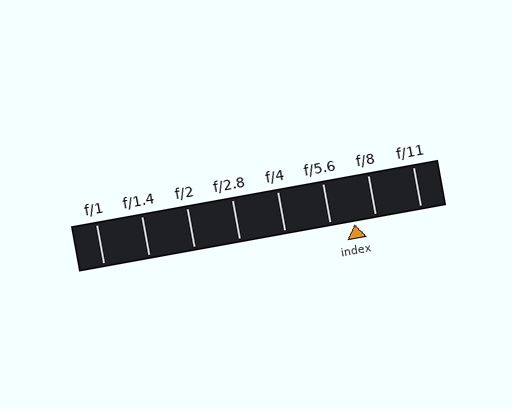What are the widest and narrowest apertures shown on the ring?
The widest aperture shown is f/1 and the narrowest is f/11.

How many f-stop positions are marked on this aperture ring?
There are 8 f-stop positions marked.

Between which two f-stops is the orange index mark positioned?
The index mark is between f/5.6 and f/8.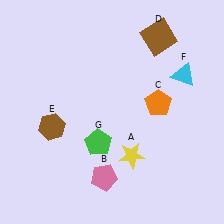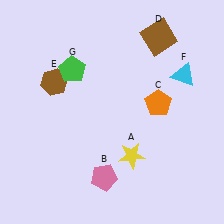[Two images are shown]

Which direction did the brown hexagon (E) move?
The brown hexagon (E) moved up.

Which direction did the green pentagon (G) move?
The green pentagon (G) moved up.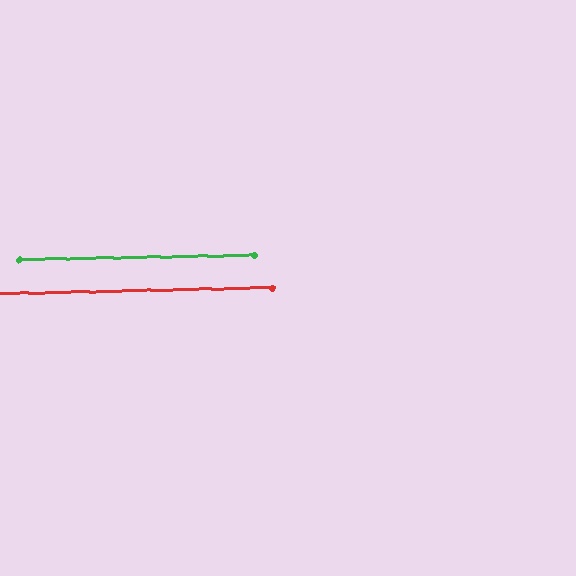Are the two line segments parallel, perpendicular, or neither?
Parallel — their directions differ by only 0.4°.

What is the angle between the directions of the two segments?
Approximately 0 degrees.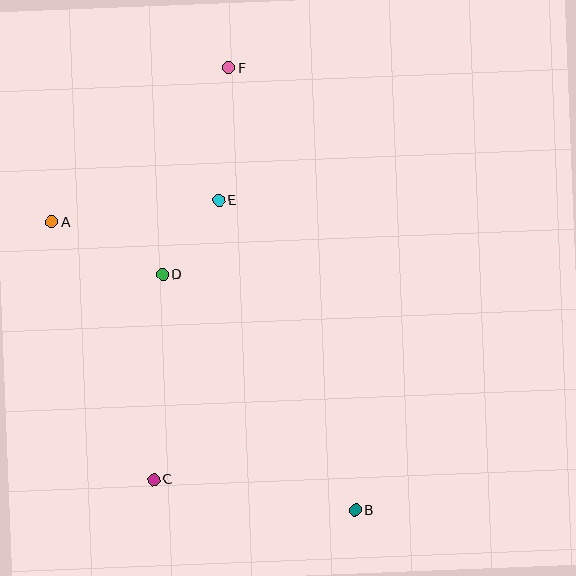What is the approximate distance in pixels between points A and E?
The distance between A and E is approximately 168 pixels.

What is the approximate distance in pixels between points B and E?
The distance between B and E is approximately 339 pixels.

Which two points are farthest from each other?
Points B and F are farthest from each other.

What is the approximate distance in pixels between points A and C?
The distance between A and C is approximately 277 pixels.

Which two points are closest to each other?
Points D and E are closest to each other.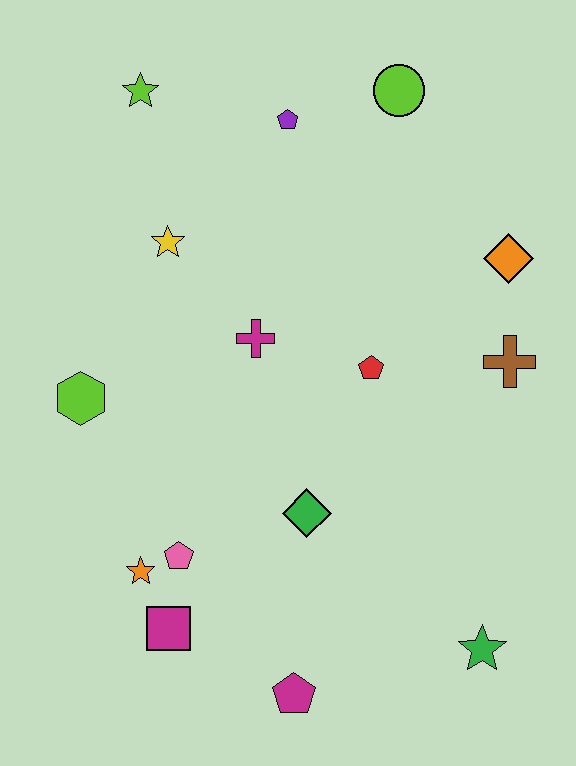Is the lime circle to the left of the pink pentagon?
No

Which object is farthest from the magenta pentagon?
The lime star is farthest from the magenta pentagon.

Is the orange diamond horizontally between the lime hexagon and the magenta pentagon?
No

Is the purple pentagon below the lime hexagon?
No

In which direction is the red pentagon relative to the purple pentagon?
The red pentagon is below the purple pentagon.